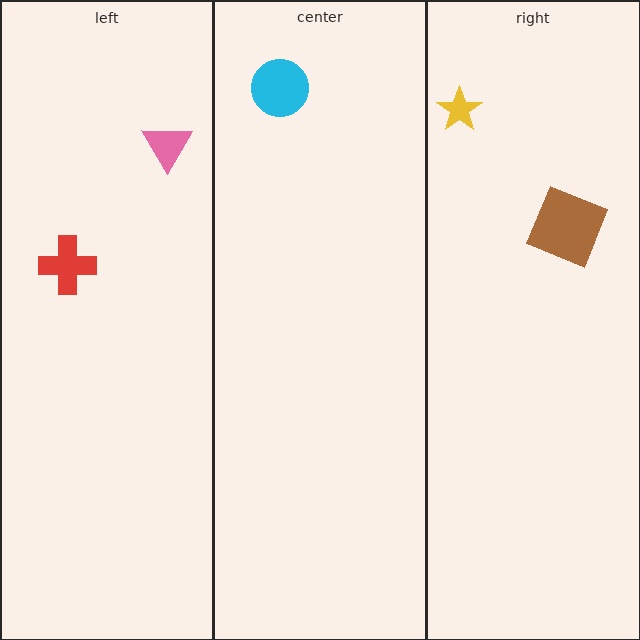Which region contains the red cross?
The left region.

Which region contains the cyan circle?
The center region.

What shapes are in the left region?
The red cross, the pink triangle.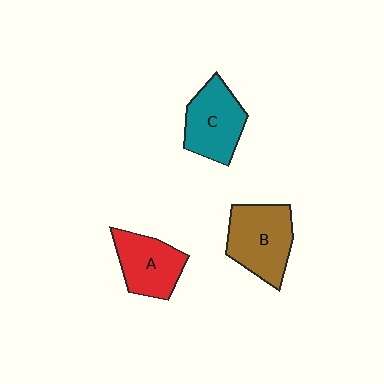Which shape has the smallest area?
Shape A (red).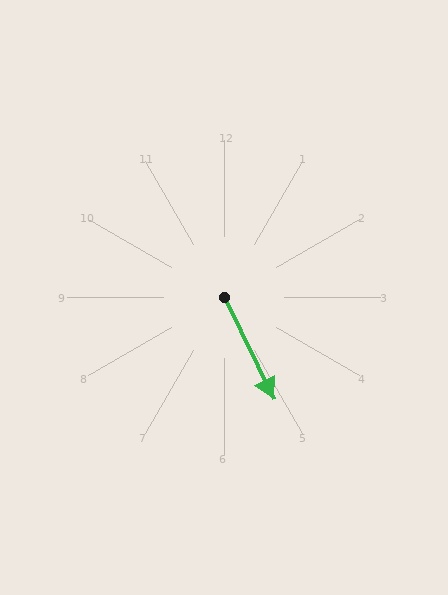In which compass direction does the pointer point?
Southeast.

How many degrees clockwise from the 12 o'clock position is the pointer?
Approximately 154 degrees.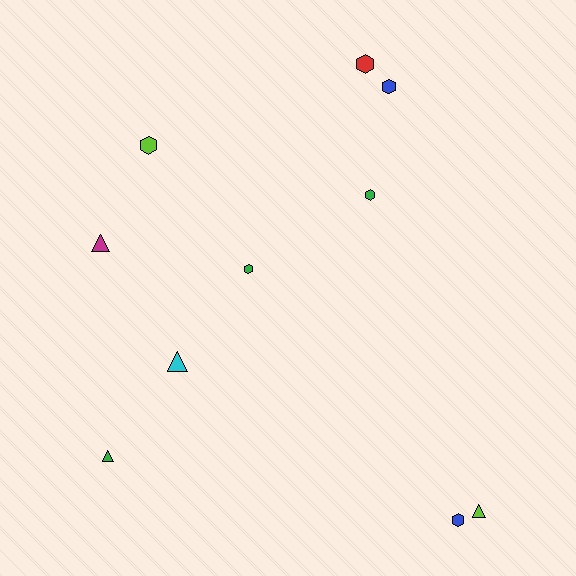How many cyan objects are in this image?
There is 1 cyan object.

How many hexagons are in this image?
There are 6 hexagons.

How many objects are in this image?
There are 10 objects.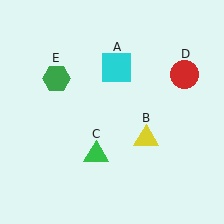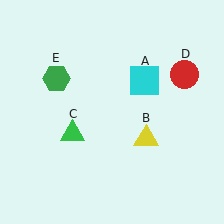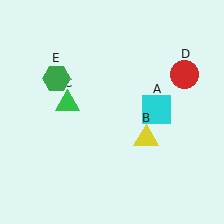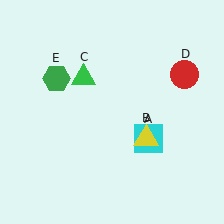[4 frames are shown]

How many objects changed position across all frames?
2 objects changed position: cyan square (object A), green triangle (object C).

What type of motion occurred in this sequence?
The cyan square (object A), green triangle (object C) rotated clockwise around the center of the scene.